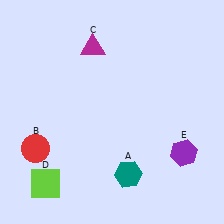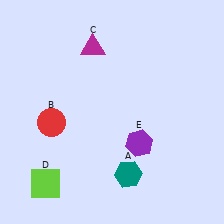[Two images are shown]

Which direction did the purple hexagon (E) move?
The purple hexagon (E) moved left.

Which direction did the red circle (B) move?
The red circle (B) moved up.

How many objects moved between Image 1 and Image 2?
2 objects moved between the two images.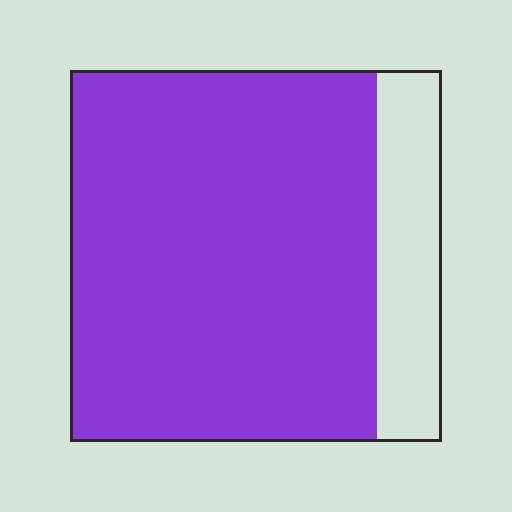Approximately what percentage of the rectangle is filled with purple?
Approximately 85%.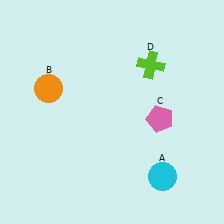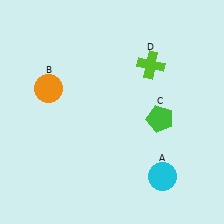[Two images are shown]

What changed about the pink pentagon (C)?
In Image 1, C is pink. In Image 2, it changed to green.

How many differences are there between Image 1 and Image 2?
There is 1 difference between the two images.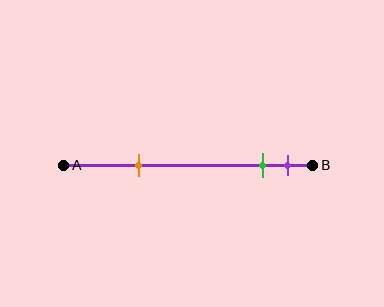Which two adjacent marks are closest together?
The green and purple marks are the closest adjacent pair.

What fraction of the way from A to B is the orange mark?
The orange mark is approximately 30% (0.3) of the way from A to B.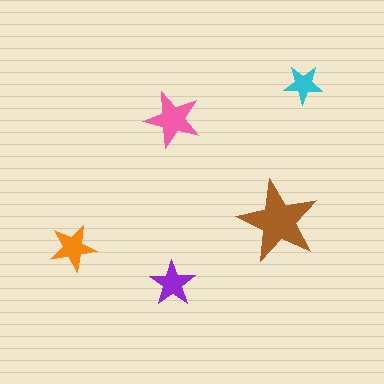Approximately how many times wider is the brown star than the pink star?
About 1.5 times wider.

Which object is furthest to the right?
The cyan star is rightmost.